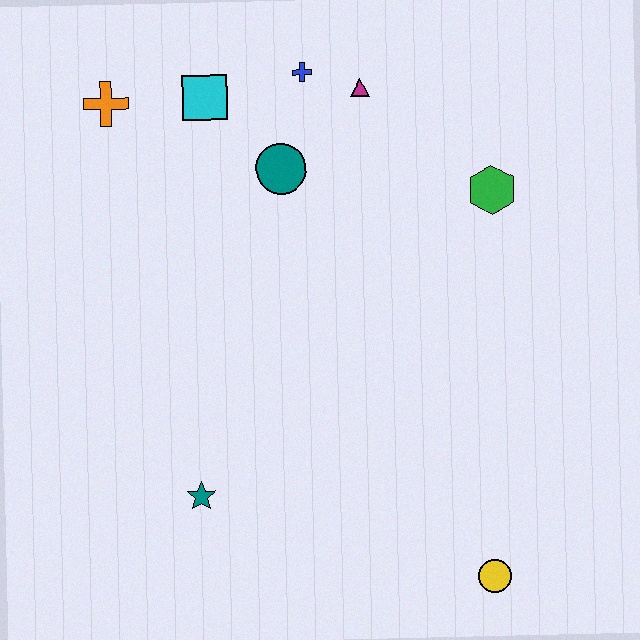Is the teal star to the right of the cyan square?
No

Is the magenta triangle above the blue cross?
No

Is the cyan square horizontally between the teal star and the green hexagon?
Yes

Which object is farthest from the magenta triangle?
The yellow circle is farthest from the magenta triangle.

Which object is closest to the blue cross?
The magenta triangle is closest to the blue cross.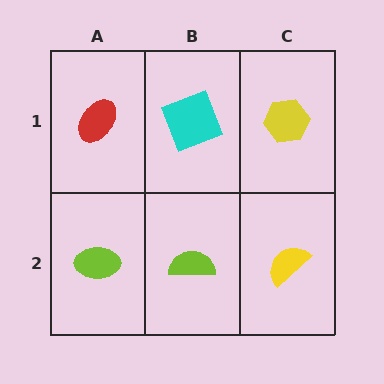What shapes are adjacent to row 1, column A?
A lime ellipse (row 2, column A), a cyan square (row 1, column B).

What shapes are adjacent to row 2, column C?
A yellow hexagon (row 1, column C), a lime semicircle (row 2, column B).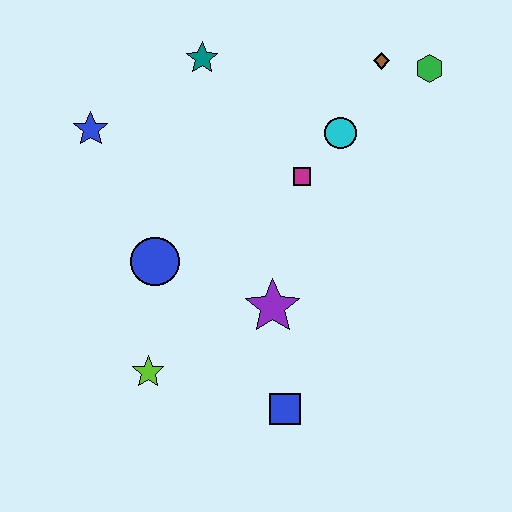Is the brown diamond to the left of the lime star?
No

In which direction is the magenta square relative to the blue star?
The magenta square is to the right of the blue star.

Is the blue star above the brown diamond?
No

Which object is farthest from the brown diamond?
The lime star is farthest from the brown diamond.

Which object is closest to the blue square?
The purple star is closest to the blue square.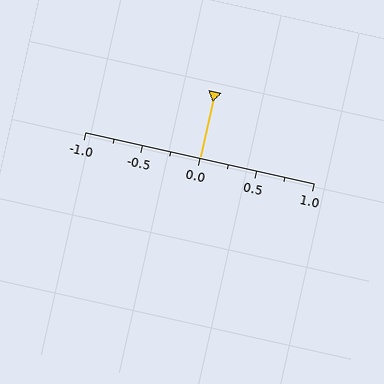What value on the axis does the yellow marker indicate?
The marker indicates approximately 0.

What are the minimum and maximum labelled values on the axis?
The axis runs from -1.0 to 1.0.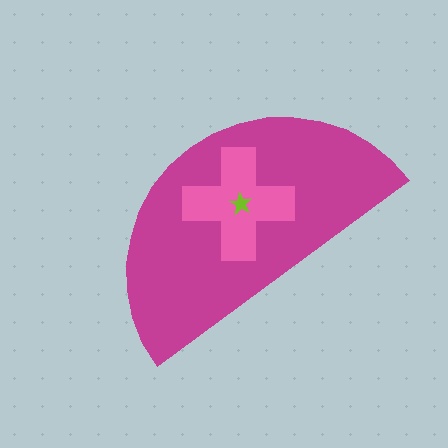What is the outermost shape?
The magenta semicircle.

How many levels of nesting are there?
3.